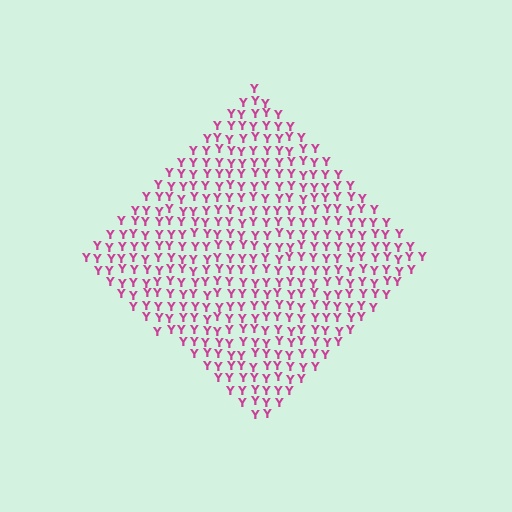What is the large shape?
The large shape is a diamond.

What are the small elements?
The small elements are letter Y's.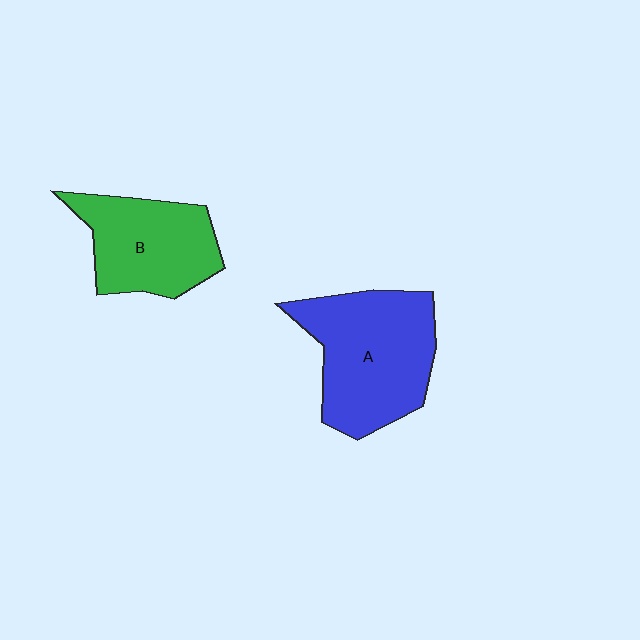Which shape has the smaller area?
Shape B (green).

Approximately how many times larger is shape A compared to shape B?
Approximately 1.3 times.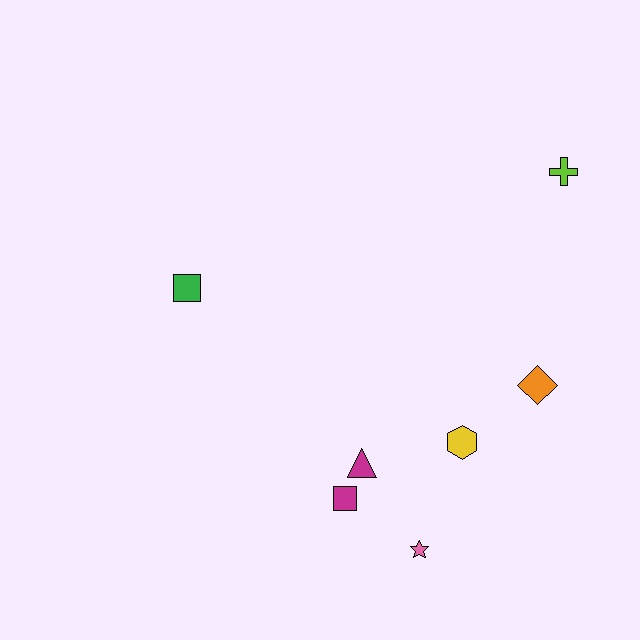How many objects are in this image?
There are 7 objects.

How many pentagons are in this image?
There are no pentagons.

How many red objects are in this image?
There are no red objects.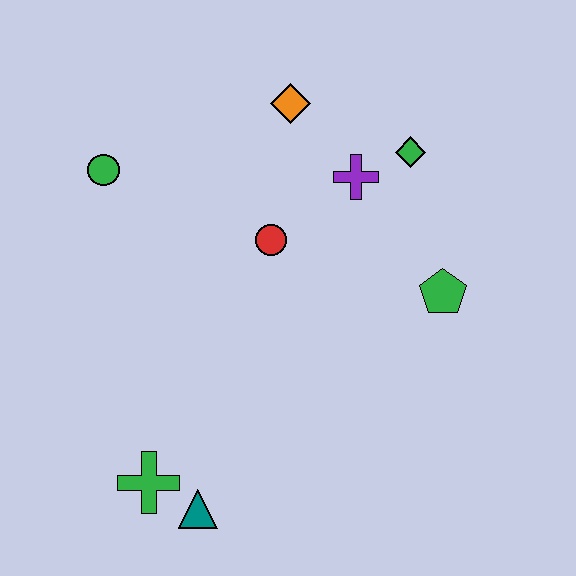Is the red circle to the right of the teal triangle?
Yes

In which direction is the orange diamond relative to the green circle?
The orange diamond is to the right of the green circle.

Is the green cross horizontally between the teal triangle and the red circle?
No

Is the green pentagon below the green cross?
No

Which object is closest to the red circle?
The purple cross is closest to the red circle.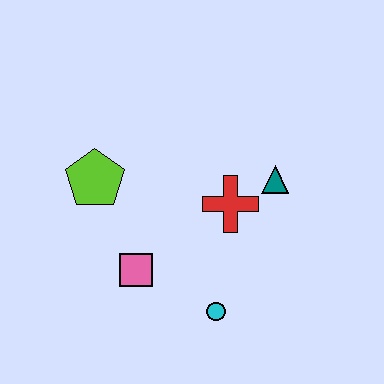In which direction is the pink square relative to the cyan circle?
The pink square is to the left of the cyan circle.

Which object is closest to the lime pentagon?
The pink square is closest to the lime pentagon.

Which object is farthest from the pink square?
The teal triangle is farthest from the pink square.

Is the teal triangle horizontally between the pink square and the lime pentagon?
No